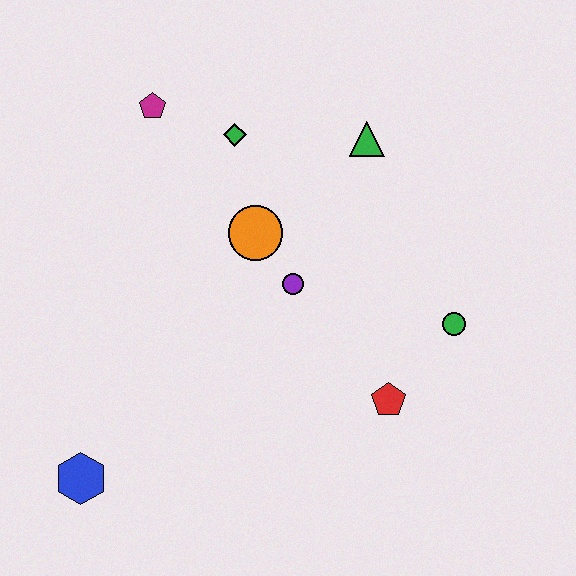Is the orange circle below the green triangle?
Yes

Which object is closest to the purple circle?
The orange circle is closest to the purple circle.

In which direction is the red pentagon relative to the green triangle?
The red pentagon is below the green triangle.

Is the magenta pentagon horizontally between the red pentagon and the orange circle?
No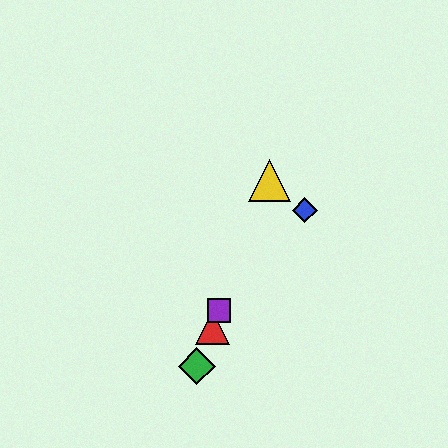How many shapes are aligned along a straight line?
4 shapes (the red triangle, the green diamond, the yellow triangle, the purple square) are aligned along a straight line.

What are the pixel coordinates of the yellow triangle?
The yellow triangle is at (270, 180).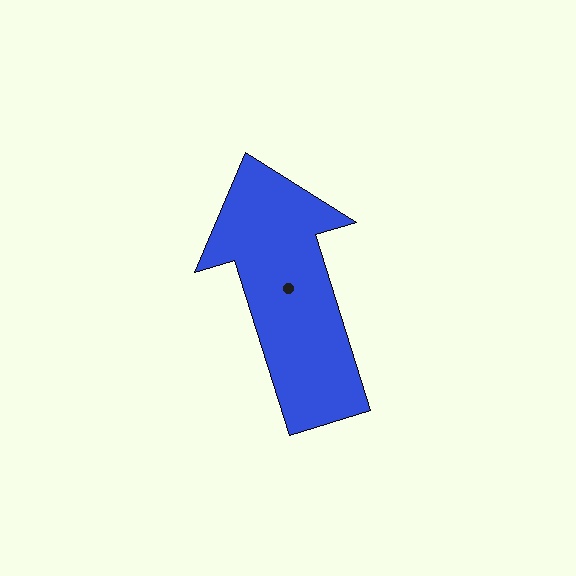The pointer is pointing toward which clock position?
Roughly 11 o'clock.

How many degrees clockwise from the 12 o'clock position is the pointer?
Approximately 343 degrees.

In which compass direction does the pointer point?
North.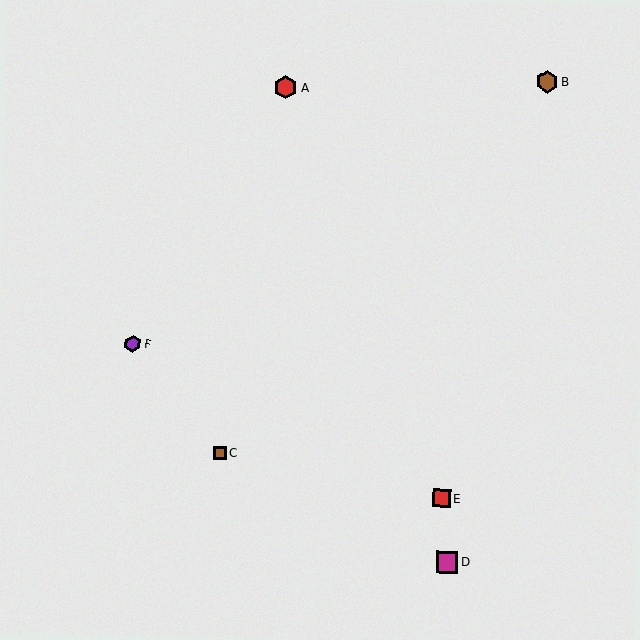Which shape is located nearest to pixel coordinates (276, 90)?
The red hexagon (labeled A) at (286, 88) is nearest to that location.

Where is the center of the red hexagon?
The center of the red hexagon is at (286, 88).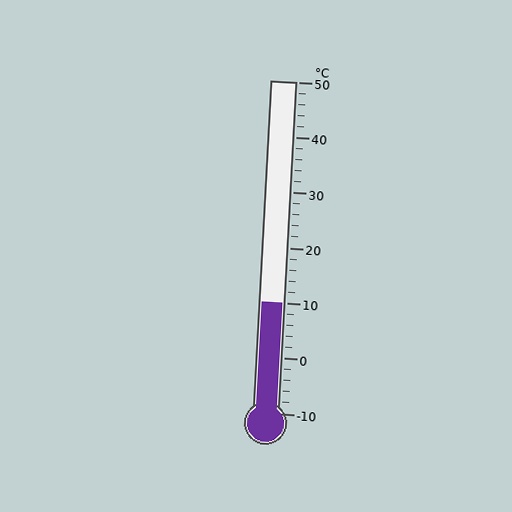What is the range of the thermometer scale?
The thermometer scale ranges from -10°C to 50°C.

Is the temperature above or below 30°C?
The temperature is below 30°C.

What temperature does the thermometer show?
The thermometer shows approximately 10°C.